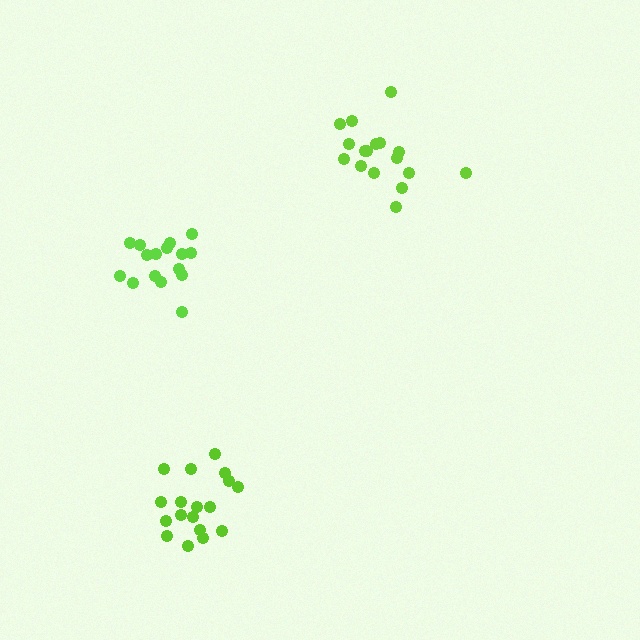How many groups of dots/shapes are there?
There are 3 groups.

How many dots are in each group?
Group 1: 16 dots, Group 2: 17 dots, Group 3: 19 dots (52 total).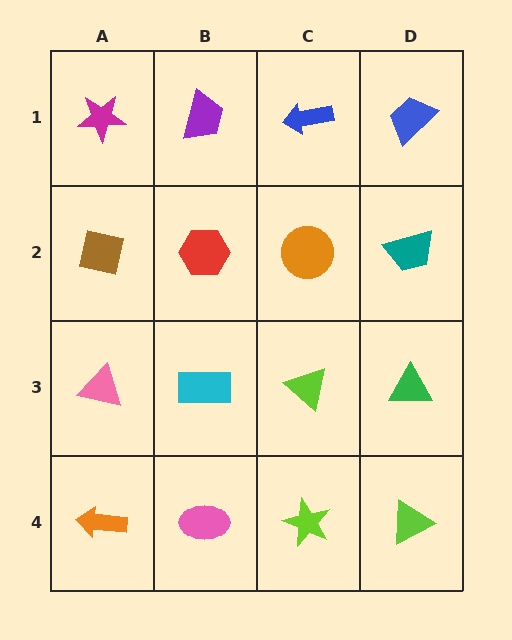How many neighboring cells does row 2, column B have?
4.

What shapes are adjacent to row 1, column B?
A red hexagon (row 2, column B), a magenta star (row 1, column A), a blue arrow (row 1, column C).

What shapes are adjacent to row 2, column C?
A blue arrow (row 1, column C), a lime triangle (row 3, column C), a red hexagon (row 2, column B), a teal trapezoid (row 2, column D).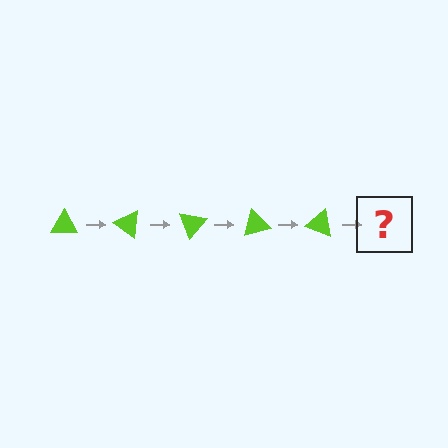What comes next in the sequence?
The next element should be a lime triangle rotated 175 degrees.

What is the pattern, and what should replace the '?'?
The pattern is that the triangle rotates 35 degrees each step. The '?' should be a lime triangle rotated 175 degrees.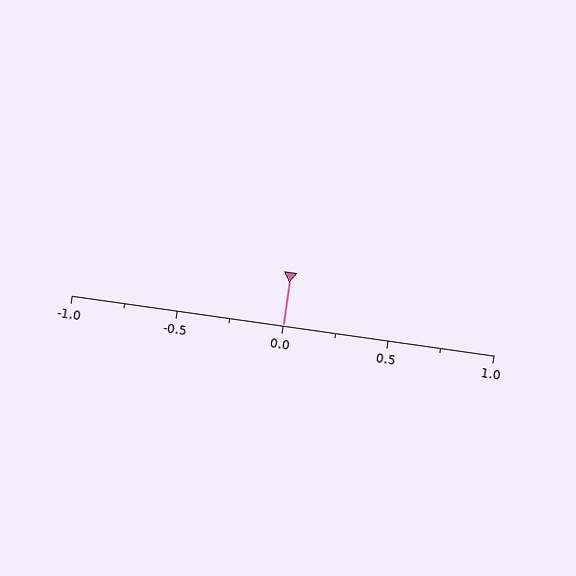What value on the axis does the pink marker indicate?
The marker indicates approximately 0.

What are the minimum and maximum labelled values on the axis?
The axis runs from -1.0 to 1.0.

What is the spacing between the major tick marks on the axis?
The major ticks are spaced 0.5 apart.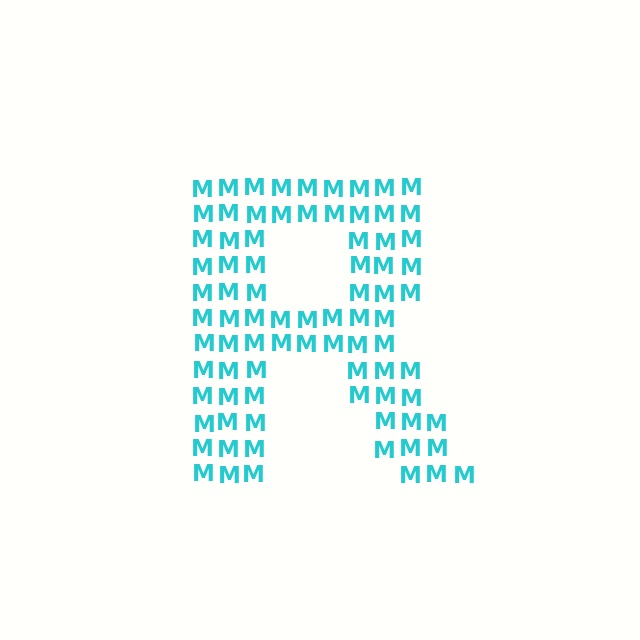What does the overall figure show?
The overall figure shows the letter R.